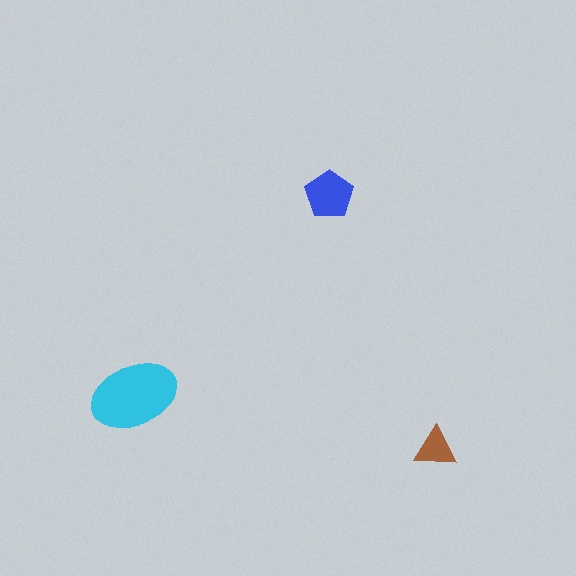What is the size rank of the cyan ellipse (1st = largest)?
1st.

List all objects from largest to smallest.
The cyan ellipse, the blue pentagon, the brown triangle.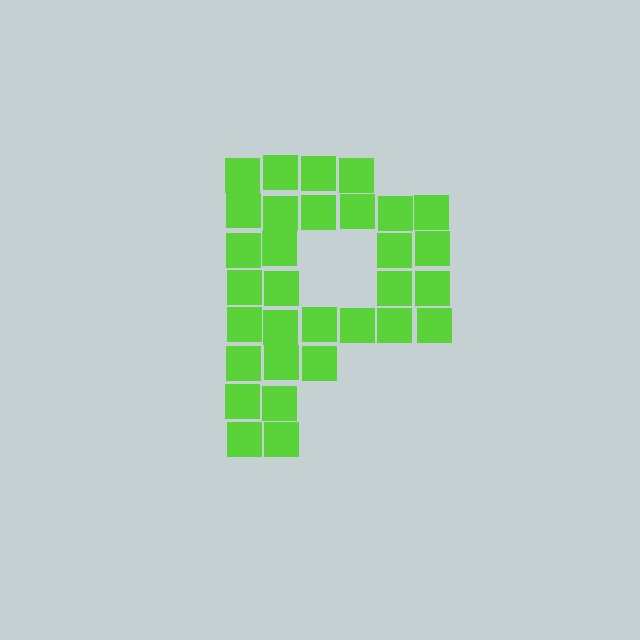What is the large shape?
The large shape is the letter P.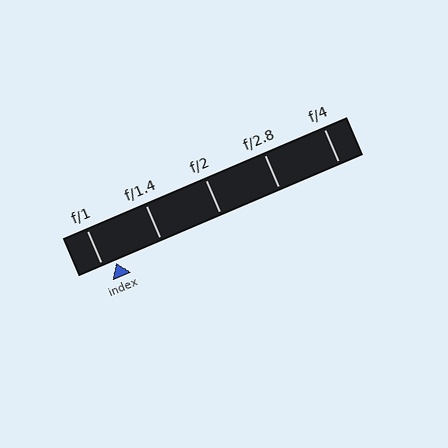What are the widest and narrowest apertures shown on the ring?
The widest aperture shown is f/1 and the narrowest is f/4.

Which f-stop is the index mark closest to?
The index mark is closest to f/1.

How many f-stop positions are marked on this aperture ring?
There are 5 f-stop positions marked.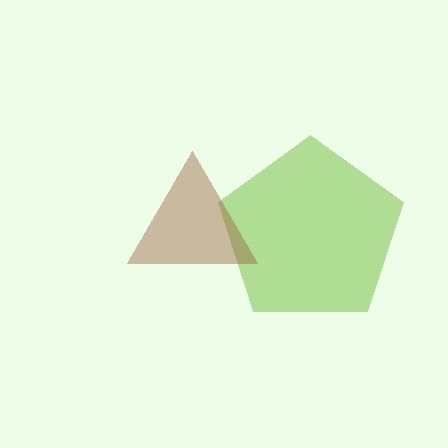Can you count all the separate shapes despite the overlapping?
Yes, there are 2 separate shapes.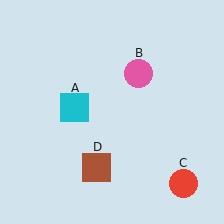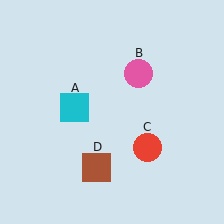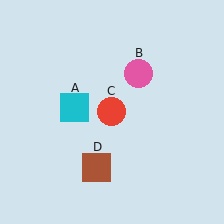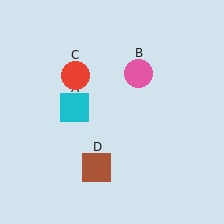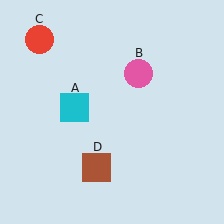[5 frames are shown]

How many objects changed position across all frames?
1 object changed position: red circle (object C).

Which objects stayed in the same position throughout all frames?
Cyan square (object A) and pink circle (object B) and brown square (object D) remained stationary.